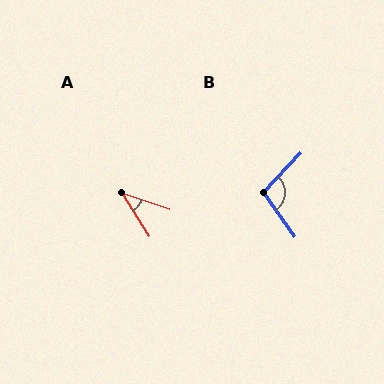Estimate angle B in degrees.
Approximately 102 degrees.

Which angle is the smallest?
A, at approximately 39 degrees.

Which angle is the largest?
B, at approximately 102 degrees.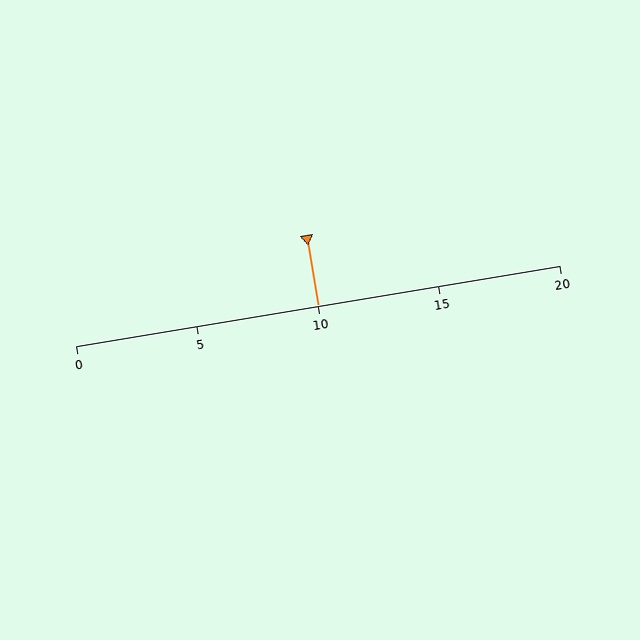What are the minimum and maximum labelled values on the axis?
The axis runs from 0 to 20.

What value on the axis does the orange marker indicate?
The marker indicates approximately 10.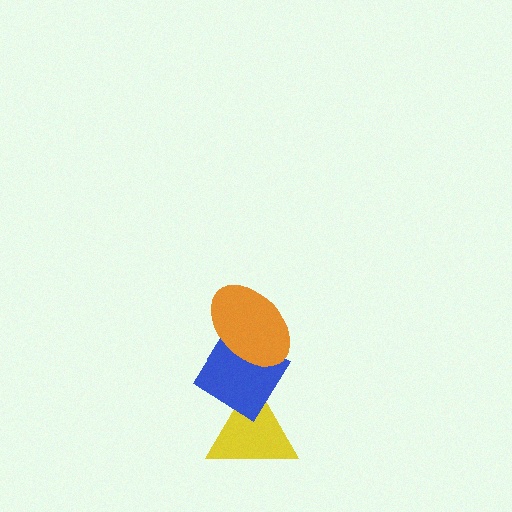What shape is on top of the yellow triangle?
The blue diamond is on top of the yellow triangle.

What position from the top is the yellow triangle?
The yellow triangle is 3rd from the top.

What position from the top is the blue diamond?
The blue diamond is 2nd from the top.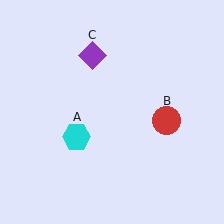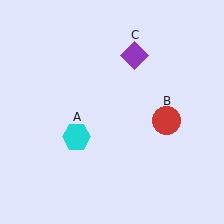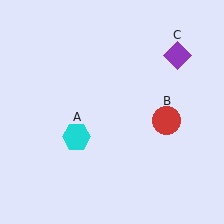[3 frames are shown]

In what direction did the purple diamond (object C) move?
The purple diamond (object C) moved right.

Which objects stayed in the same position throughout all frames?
Cyan hexagon (object A) and red circle (object B) remained stationary.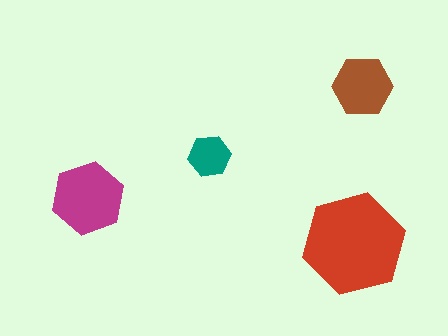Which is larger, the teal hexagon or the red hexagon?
The red one.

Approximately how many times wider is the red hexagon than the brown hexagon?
About 1.5 times wider.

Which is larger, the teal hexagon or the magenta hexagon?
The magenta one.